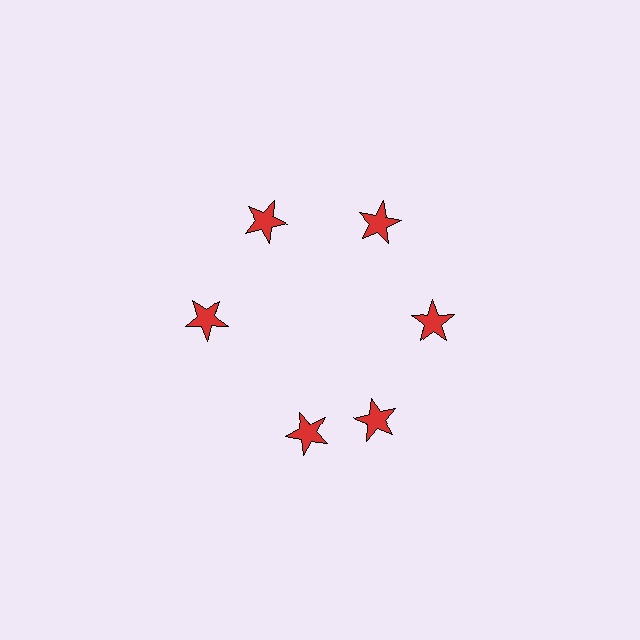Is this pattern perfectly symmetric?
No. The 6 red stars are arranged in a ring, but one element near the 7 o'clock position is rotated out of alignment along the ring, breaking the 6-fold rotational symmetry.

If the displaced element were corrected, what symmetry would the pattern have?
It would have 6-fold rotational symmetry — the pattern would map onto itself every 60 degrees.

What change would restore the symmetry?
The symmetry would be restored by rotating it back into even spacing with its neighbors so that all 6 stars sit at equal angles and equal distance from the center.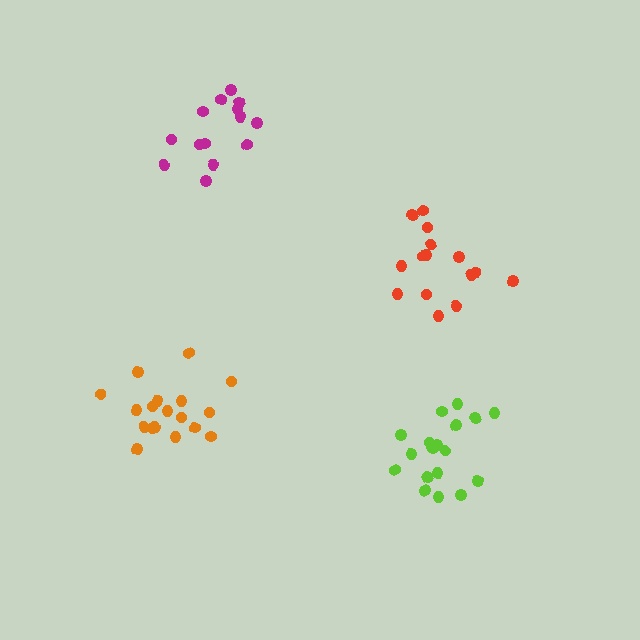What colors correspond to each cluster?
The clusters are colored: magenta, red, orange, lime.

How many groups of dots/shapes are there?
There are 4 groups.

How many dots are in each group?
Group 1: 14 dots, Group 2: 15 dots, Group 3: 18 dots, Group 4: 18 dots (65 total).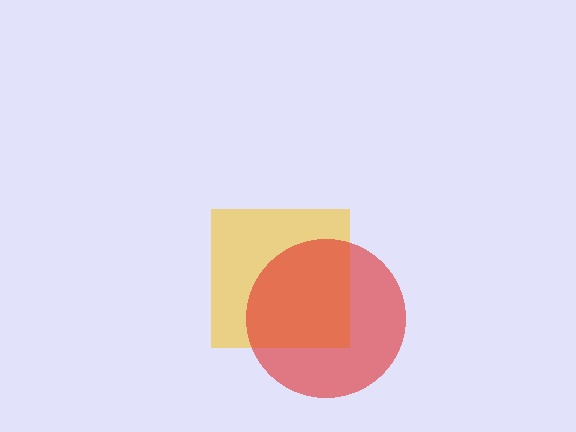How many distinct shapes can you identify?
There are 2 distinct shapes: a yellow square, a red circle.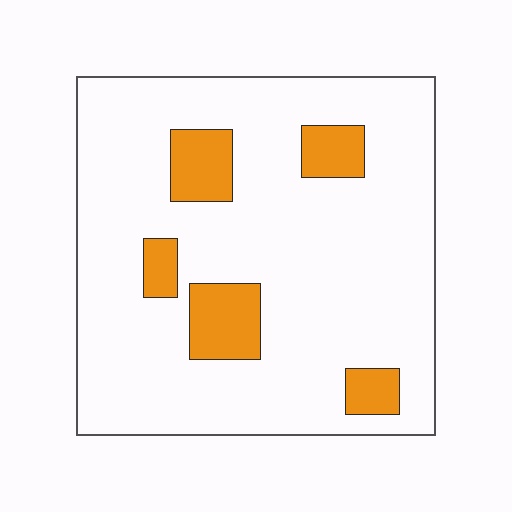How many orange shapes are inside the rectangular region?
5.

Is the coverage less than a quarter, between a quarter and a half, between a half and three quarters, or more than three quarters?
Less than a quarter.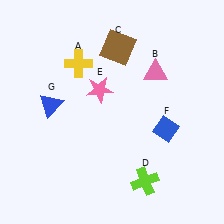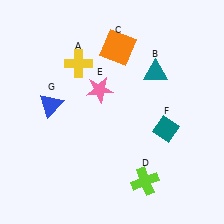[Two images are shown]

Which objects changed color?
B changed from pink to teal. C changed from brown to orange. F changed from blue to teal.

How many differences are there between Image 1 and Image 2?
There are 3 differences between the two images.